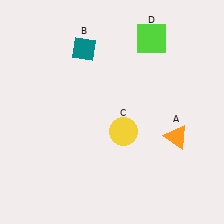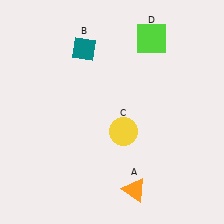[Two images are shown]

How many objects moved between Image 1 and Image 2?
1 object moved between the two images.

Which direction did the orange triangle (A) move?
The orange triangle (A) moved down.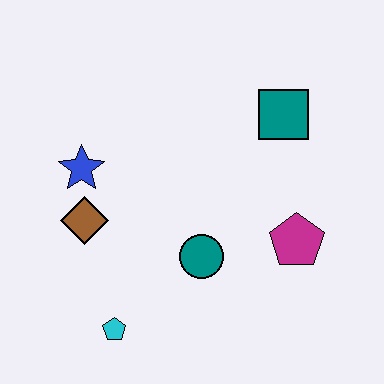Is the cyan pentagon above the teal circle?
No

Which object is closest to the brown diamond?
The blue star is closest to the brown diamond.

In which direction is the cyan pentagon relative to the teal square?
The cyan pentagon is below the teal square.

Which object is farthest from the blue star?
The magenta pentagon is farthest from the blue star.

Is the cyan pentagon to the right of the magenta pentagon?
No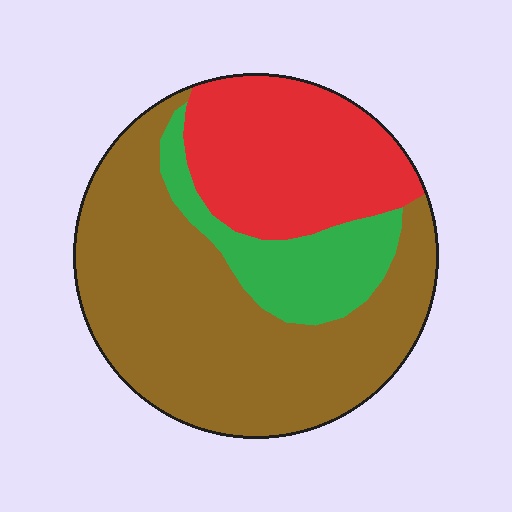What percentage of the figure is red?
Red covers roughly 30% of the figure.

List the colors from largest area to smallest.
From largest to smallest: brown, red, green.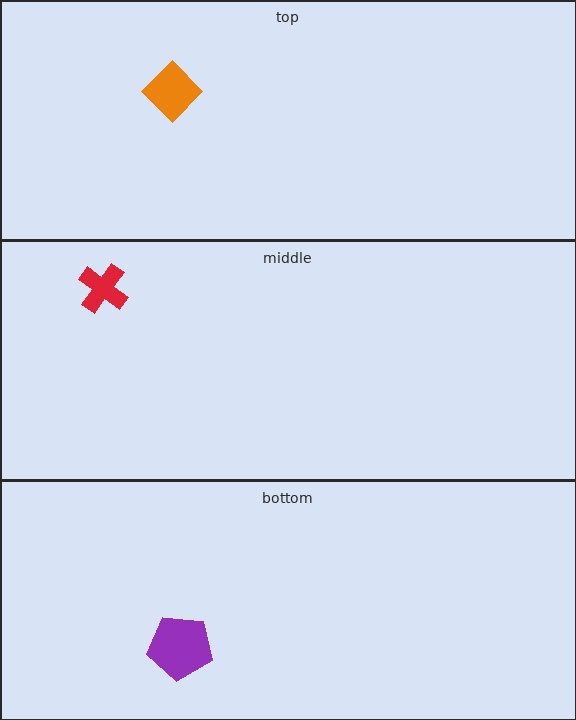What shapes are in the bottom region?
The purple pentagon.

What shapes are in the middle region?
The red cross.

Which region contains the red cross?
The middle region.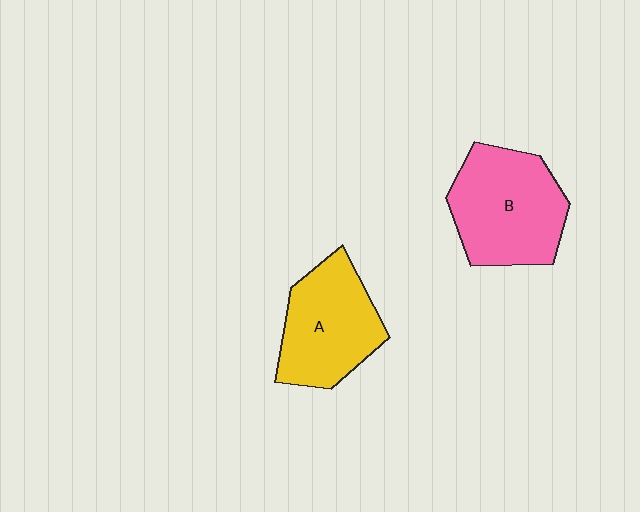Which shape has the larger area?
Shape B (pink).